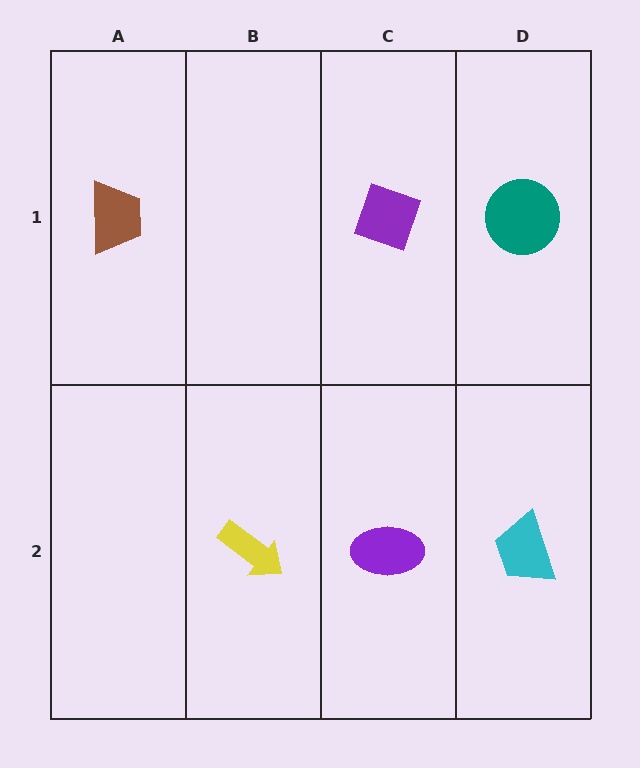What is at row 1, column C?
A purple diamond.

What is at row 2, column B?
A yellow arrow.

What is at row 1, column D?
A teal circle.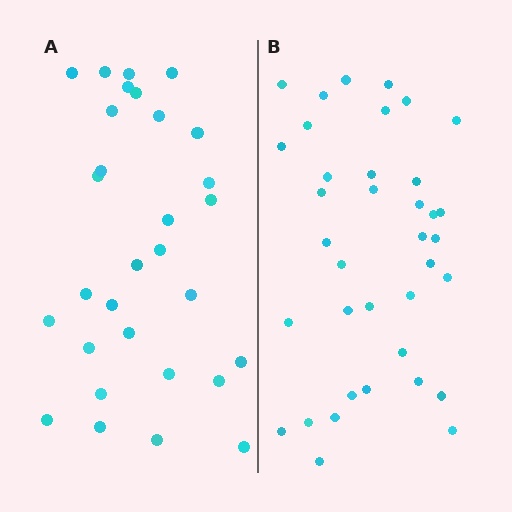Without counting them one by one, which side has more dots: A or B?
Region B (the right region) has more dots.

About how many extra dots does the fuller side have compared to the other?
Region B has roughly 8 or so more dots than region A.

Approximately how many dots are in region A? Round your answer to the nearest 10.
About 30 dots.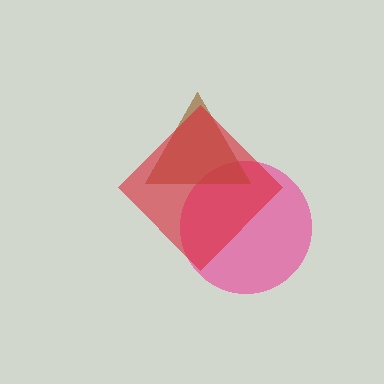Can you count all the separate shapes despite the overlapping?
Yes, there are 3 separate shapes.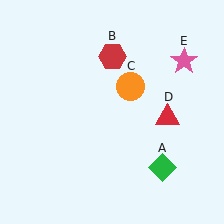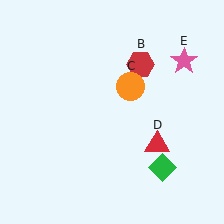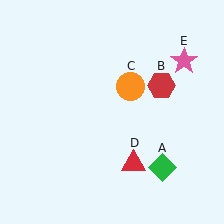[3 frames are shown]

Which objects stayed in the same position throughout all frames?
Green diamond (object A) and orange circle (object C) and pink star (object E) remained stationary.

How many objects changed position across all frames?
2 objects changed position: red hexagon (object B), red triangle (object D).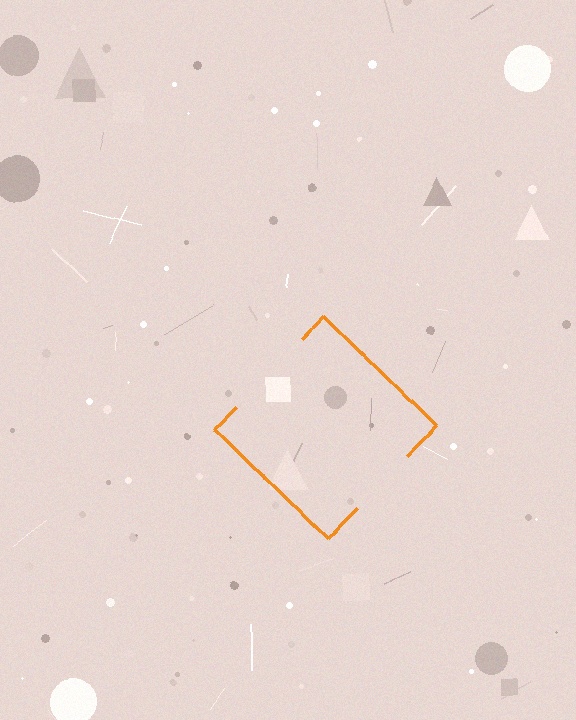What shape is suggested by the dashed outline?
The dashed outline suggests a diamond.